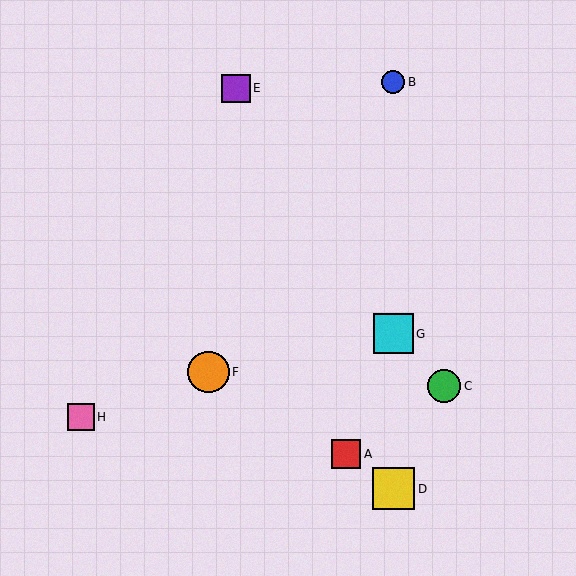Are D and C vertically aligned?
No, D is at x≈393 and C is at x≈444.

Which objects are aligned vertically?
Objects B, D, G are aligned vertically.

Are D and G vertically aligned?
Yes, both are at x≈393.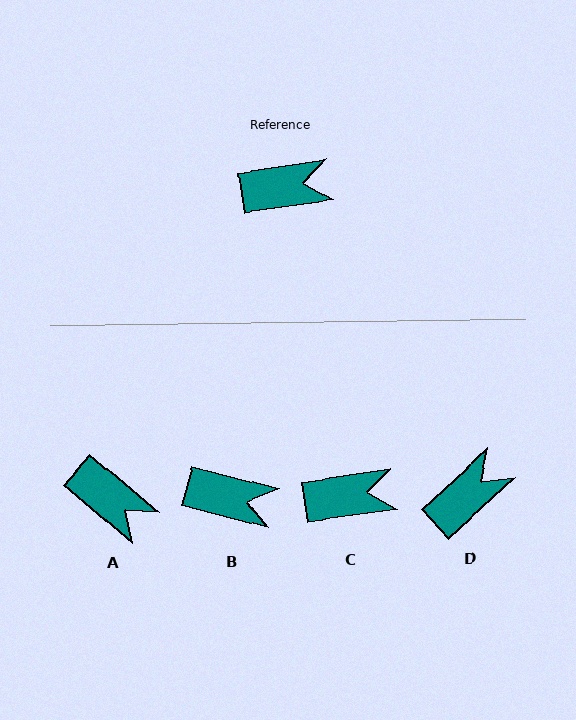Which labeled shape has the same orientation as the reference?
C.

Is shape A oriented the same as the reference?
No, it is off by about 49 degrees.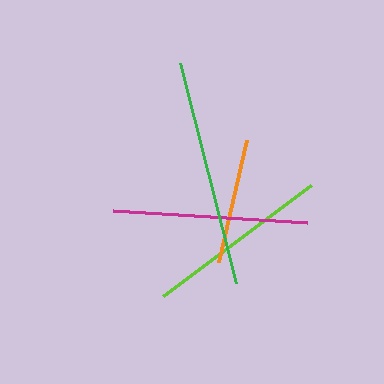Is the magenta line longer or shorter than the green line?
The green line is longer than the magenta line.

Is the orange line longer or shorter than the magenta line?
The magenta line is longer than the orange line.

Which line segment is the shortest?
The orange line is the shortest at approximately 125 pixels.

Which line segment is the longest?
The green line is the longest at approximately 227 pixels.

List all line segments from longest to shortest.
From longest to shortest: green, magenta, lime, orange.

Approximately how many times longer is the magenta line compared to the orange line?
The magenta line is approximately 1.6 times the length of the orange line.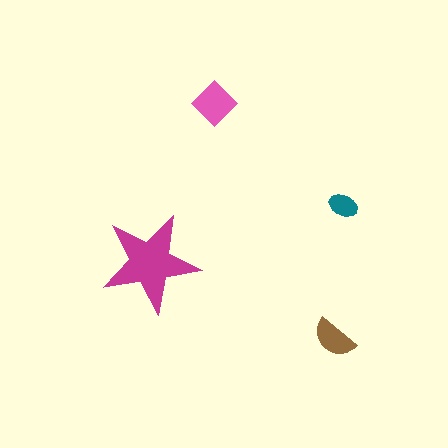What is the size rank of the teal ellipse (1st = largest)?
4th.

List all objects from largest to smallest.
The magenta star, the pink diamond, the brown semicircle, the teal ellipse.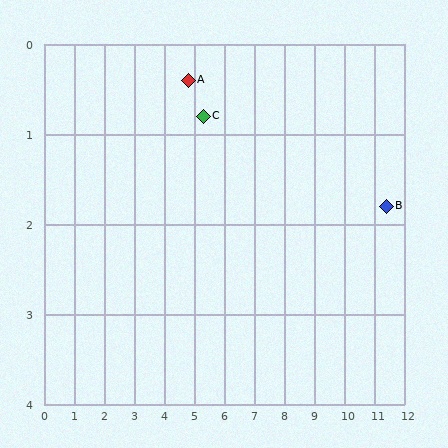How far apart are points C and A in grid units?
Points C and A are about 0.6 grid units apart.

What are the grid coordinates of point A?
Point A is at approximately (4.8, 0.4).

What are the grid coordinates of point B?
Point B is at approximately (11.4, 1.8).